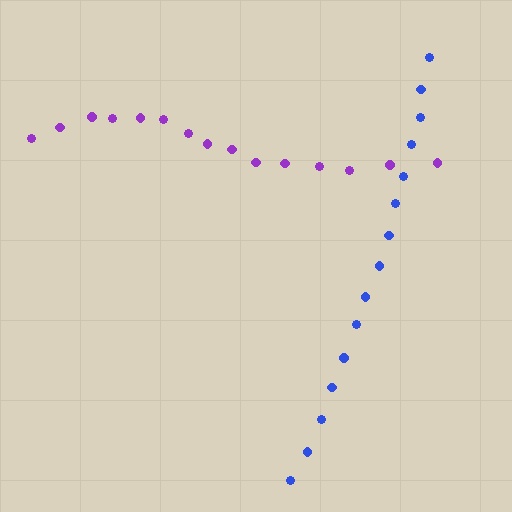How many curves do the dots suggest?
There are 2 distinct paths.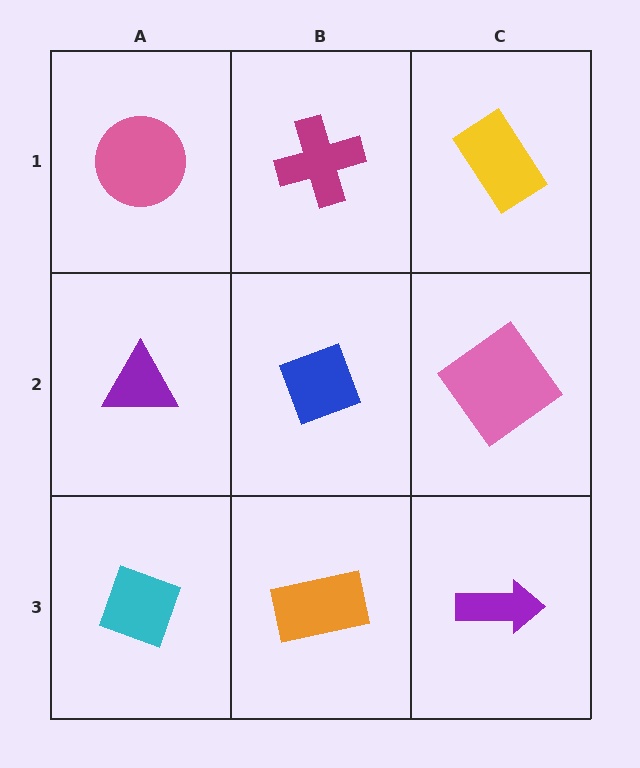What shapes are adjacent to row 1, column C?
A pink diamond (row 2, column C), a magenta cross (row 1, column B).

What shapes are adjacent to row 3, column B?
A blue diamond (row 2, column B), a cyan diamond (row 3, column A), a purple arrow (row 3, column C).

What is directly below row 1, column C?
A pink diamond.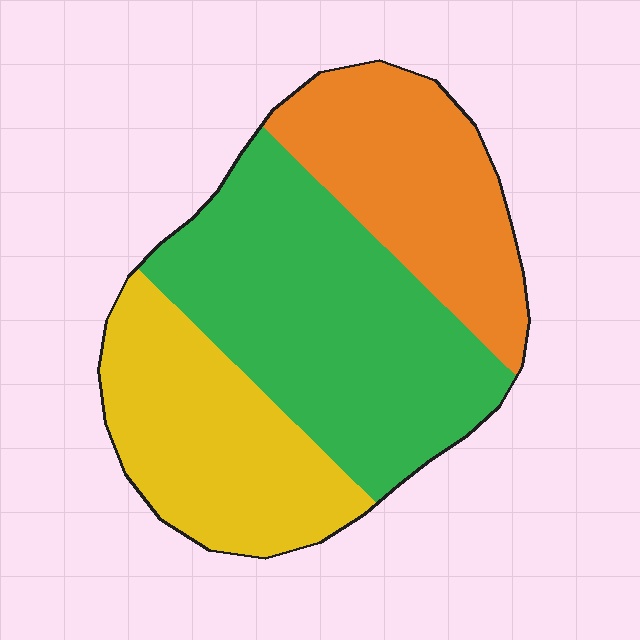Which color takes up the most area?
Green, at roughly 45%.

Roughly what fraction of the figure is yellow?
Yellow takes up about one quarter (1/4) of the figure.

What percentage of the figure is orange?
Orange covers around 25% of the figure.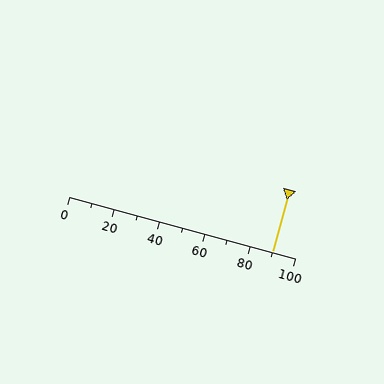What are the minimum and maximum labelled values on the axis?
The axis runs from 0 to 100.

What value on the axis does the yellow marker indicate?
The marker indicates approximately 90.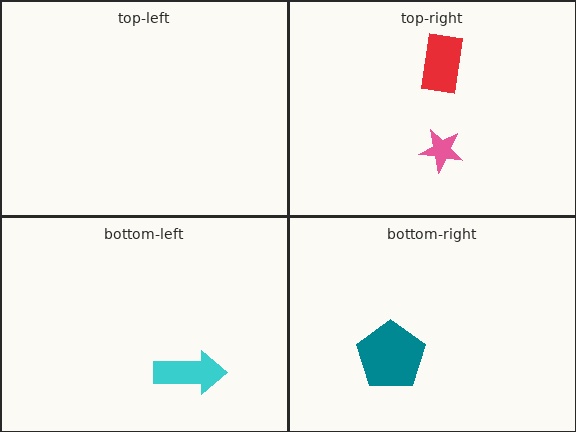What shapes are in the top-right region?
The red rectangle, the pink star.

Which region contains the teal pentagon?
The bottom-right region.